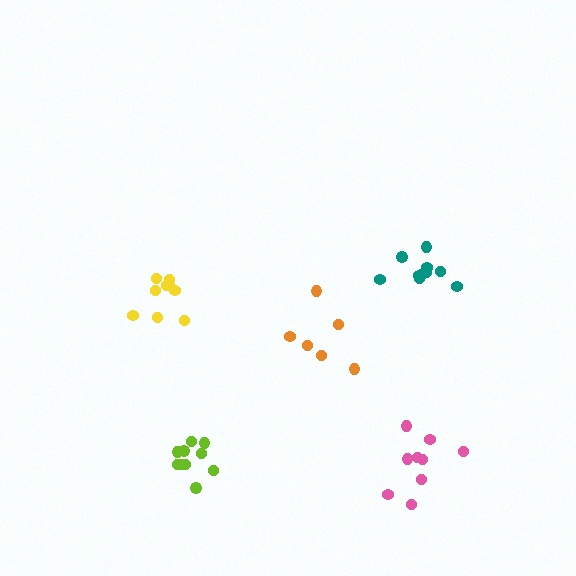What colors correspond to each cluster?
The clusters are colored: pink, teal, orange, yellow, lime.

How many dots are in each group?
Group 1: 9 dots, Group 2: 10 dots, Group 3: 6 dots, Group 4: 9 dots, Group 5: 10 dots (44 total).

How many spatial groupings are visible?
There are 5 spatial groupings.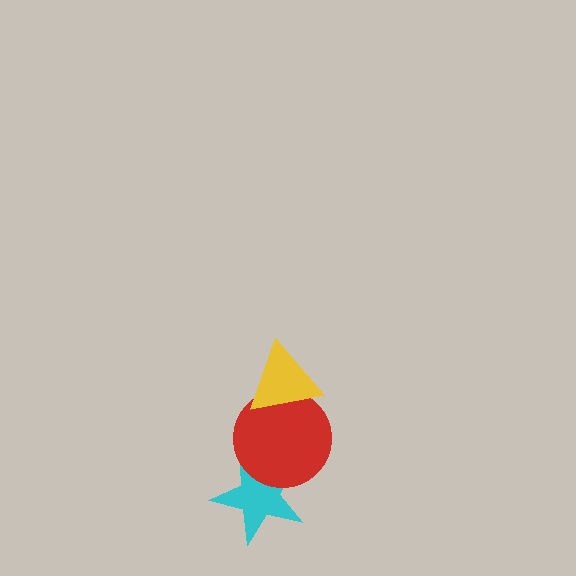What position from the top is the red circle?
The red circle is 2nd from the top.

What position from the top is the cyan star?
The cyan star is 3rd from the top.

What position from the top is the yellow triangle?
The yellow triangle is 1st from the top.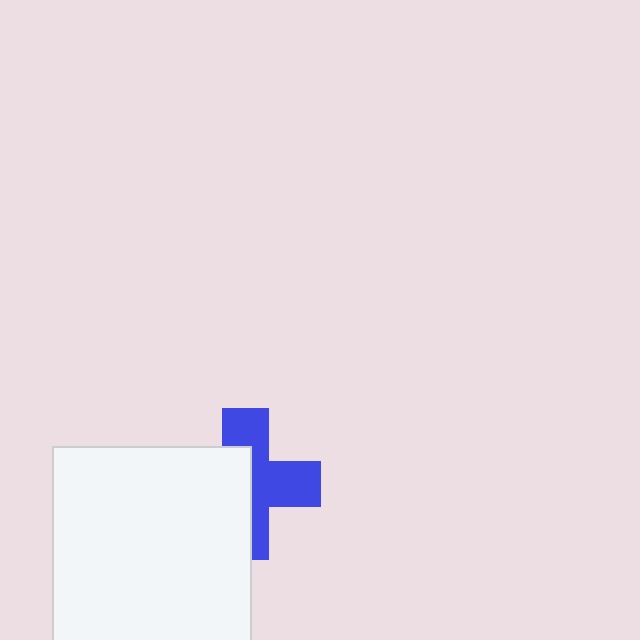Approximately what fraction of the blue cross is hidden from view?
Roughly 48% of the blue cross is hidden behind the white square.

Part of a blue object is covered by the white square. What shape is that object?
It is a cross.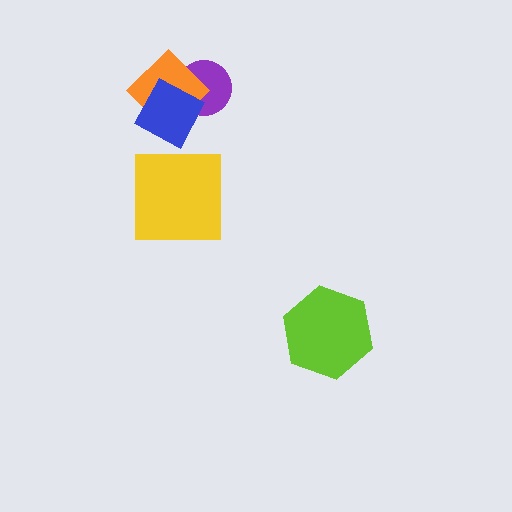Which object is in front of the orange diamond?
The blue square is in front of the orange diamond.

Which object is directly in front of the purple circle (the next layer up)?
The orange diamond is directly in front of the purple circle.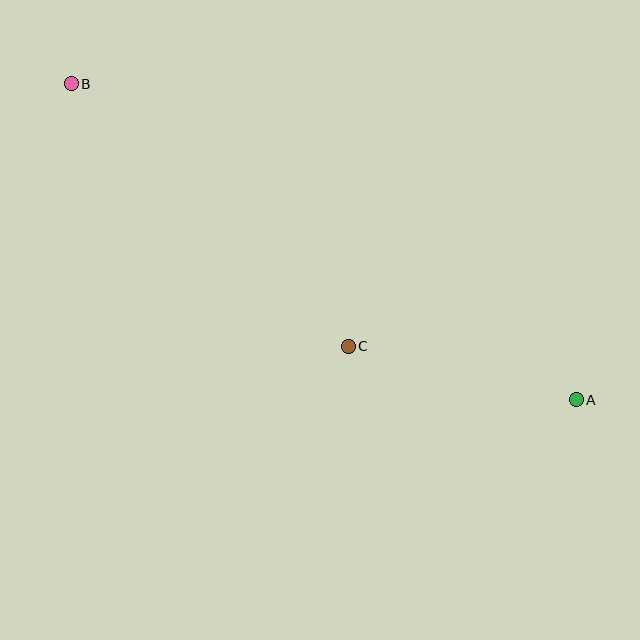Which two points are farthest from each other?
Points A and B are farthest from each other.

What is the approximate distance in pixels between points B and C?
The distance between B and C is approximately 381 pixels.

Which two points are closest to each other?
Points A and C are closest to each other.